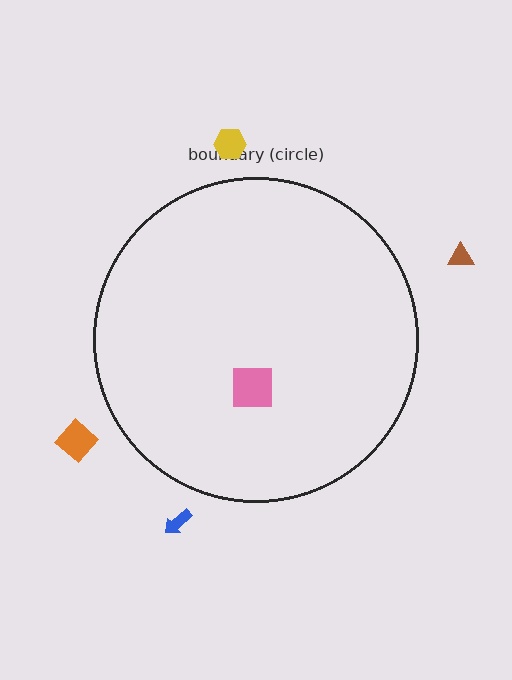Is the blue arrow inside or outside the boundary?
Outside.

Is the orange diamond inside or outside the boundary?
Outside.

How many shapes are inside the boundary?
1 inside, 4 outside.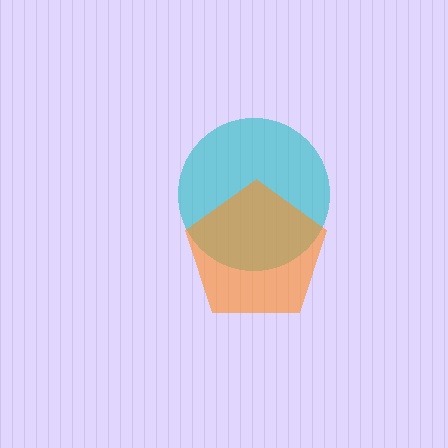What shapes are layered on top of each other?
The layered shapes are: a cyan circle, an orange pentagon.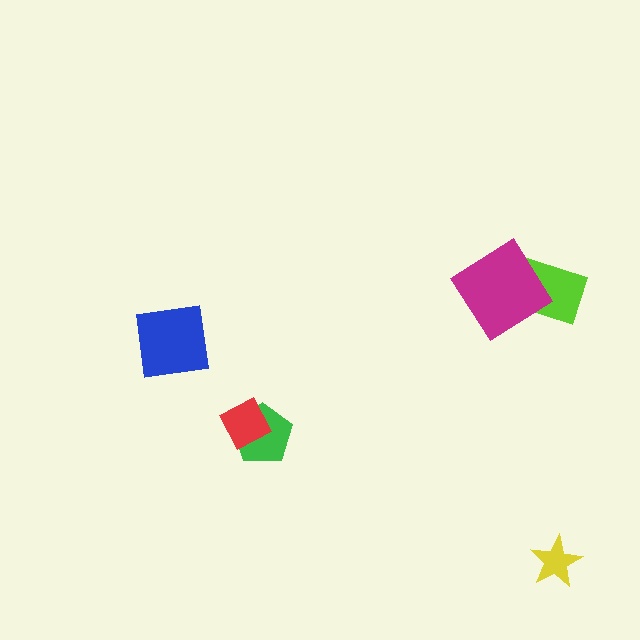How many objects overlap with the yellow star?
0 objects overlap with the yellow star.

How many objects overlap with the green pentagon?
1 object overlaps with the green pentagon.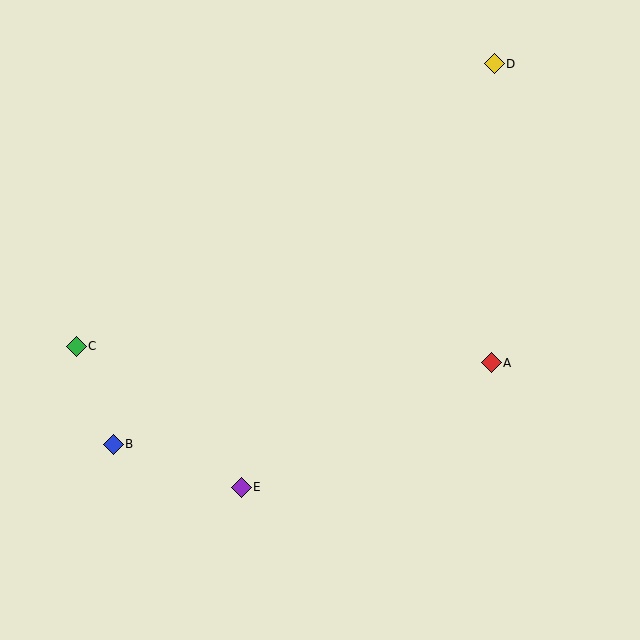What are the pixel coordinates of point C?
Point C is at (76, 346).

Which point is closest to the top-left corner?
Point C is closest to the top-left corner.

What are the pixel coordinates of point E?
Point E is at (241, 487).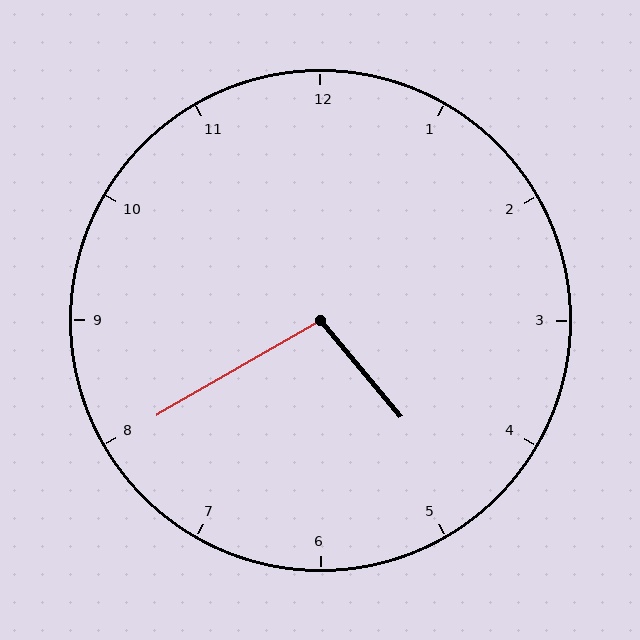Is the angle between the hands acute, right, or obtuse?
It is obtuse.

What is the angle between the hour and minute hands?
Approximately 100 degrees.